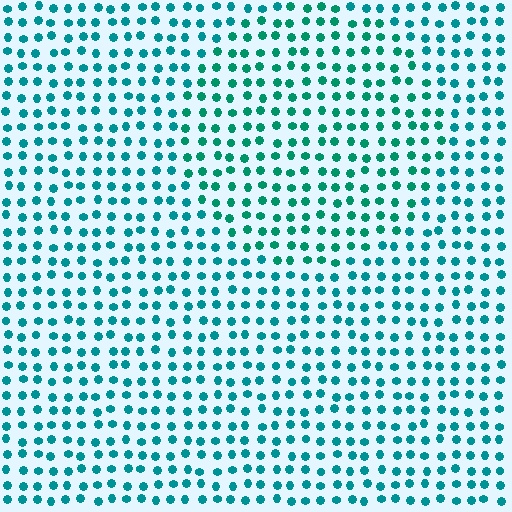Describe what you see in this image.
The image is filled with small teal elements in a uniform arrangement. A circle-shaped region is visible where the elements are tinted to a slightly different hue, forming a subtle color boundary.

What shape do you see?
I see a circle.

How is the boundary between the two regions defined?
The boundary is defined purely by a slight shift in hue (about 19 degrees). Spacing, size, and orientation are identical on both sides.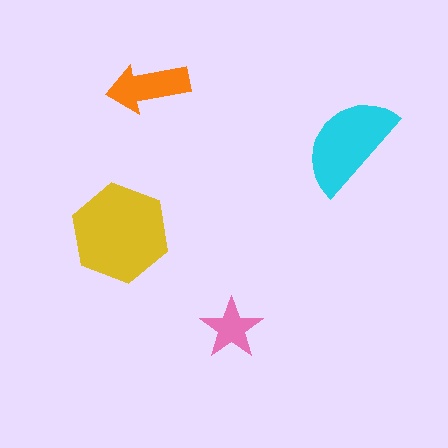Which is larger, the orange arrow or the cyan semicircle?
The cyan semicircle.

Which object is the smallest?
The pink star.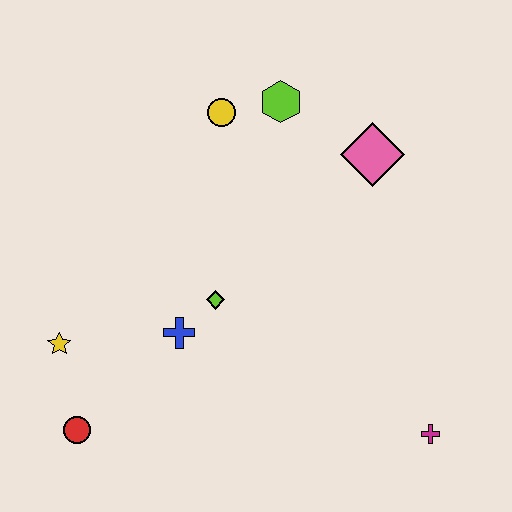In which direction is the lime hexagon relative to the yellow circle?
The lime hexagon is to the right of the yellow circle.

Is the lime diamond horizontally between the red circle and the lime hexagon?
Yes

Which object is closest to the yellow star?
The red circle is closest to the yellow star.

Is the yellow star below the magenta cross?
No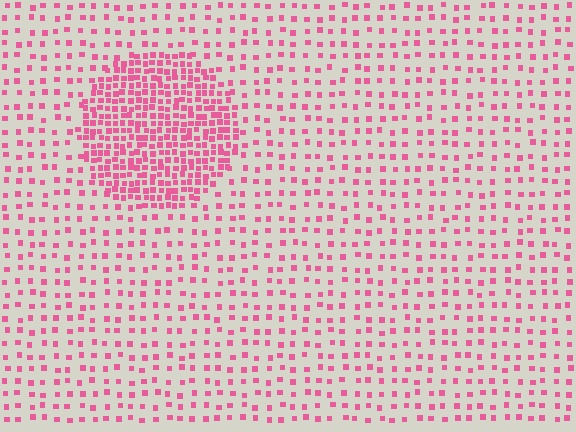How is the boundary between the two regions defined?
The boundary is defined by a change in element density (approximately 2.8x ratio). All elements are the same color, size, and shape.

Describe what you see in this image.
The image contains small pink elements arranged at two different densities. A circle-shaped region is visible where the elements are more densely packed than the surrounding area.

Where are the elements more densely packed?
The elements are more densely packed inside the circle boundary.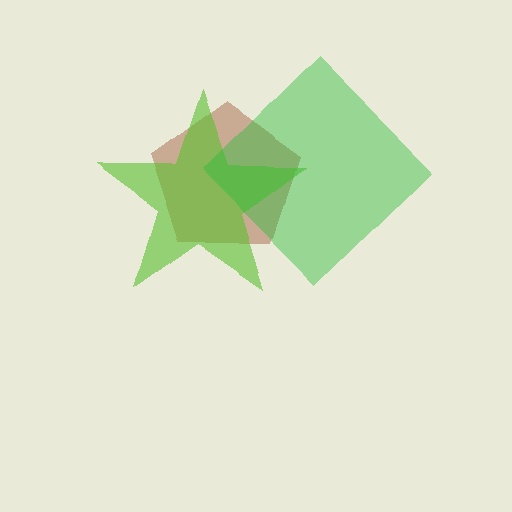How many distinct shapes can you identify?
There are 3 distinct shapes: a brown pentagon, a lime star, a green diamond.